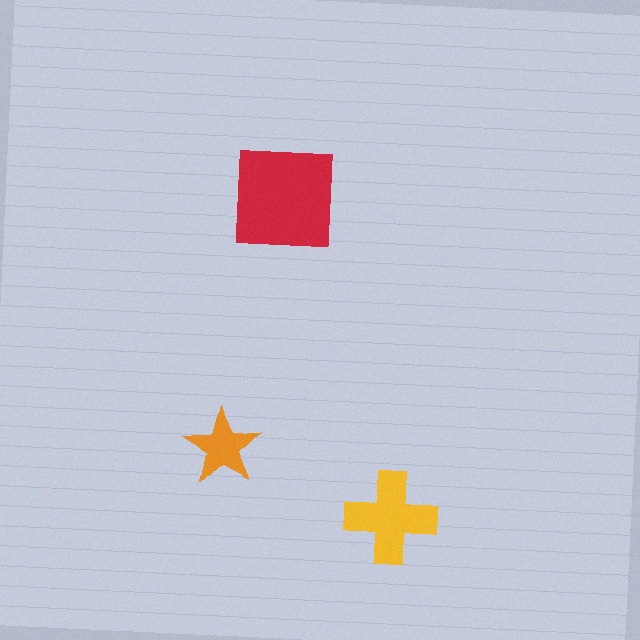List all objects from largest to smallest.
The red square, the yellow cross, the orange star.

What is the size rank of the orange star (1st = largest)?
3rd.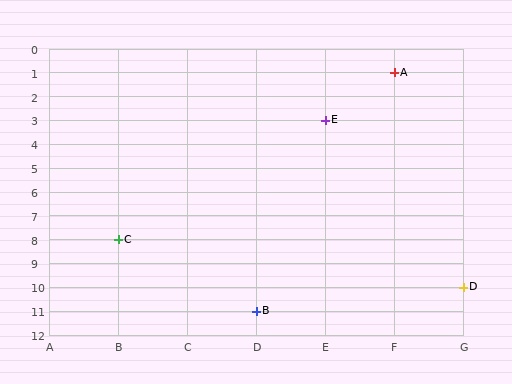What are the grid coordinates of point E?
Point E is at grid coordinates (E, 3).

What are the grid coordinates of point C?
Point C is at grid coordinates (B, 8).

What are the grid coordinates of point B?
Point B is at grid coordinates (D, 11).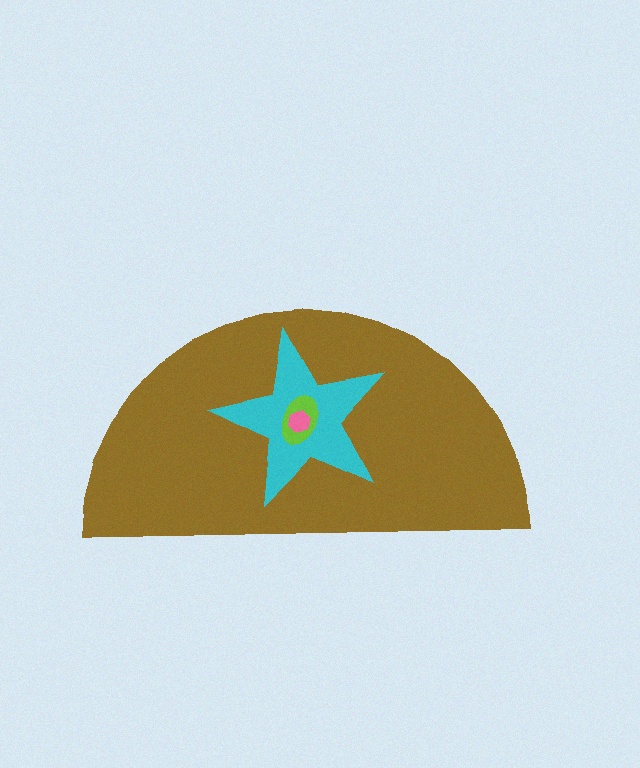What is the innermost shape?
The pink hexagon.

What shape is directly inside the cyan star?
The lime ellipse.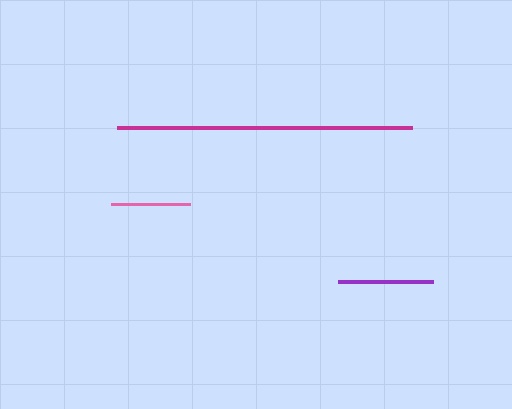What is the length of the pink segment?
The pink segment is approximately 79 pixels long.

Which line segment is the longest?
The magenta line is the longest at approximately 295 pixels.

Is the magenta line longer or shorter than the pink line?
The magenta line is longer than the pink line.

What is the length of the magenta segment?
The magenta segment is approximately 295 pixels long.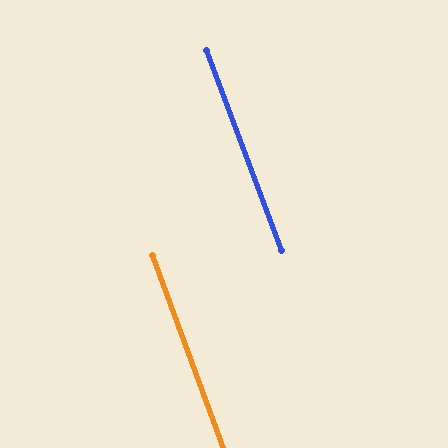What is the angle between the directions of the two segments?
Approximately 0 degrees.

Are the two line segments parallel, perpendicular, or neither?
Parallel — their directions differ by only 0.4°.